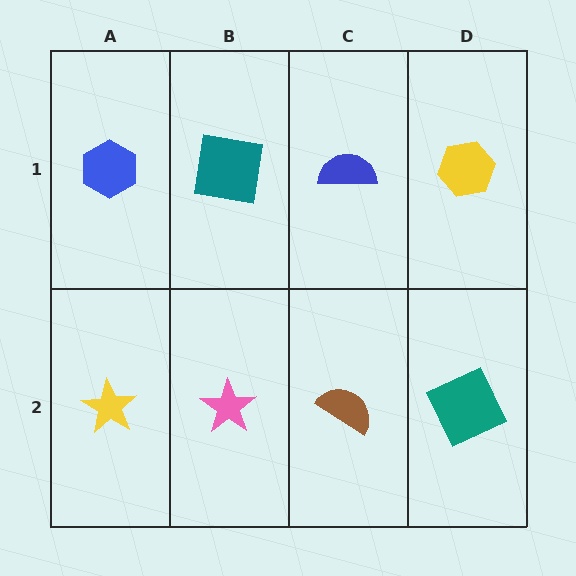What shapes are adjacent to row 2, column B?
A teal square (row 1, column B), a yellow star (row 2, column A), a brown semicircle (row 2, column C).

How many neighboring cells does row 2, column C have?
3.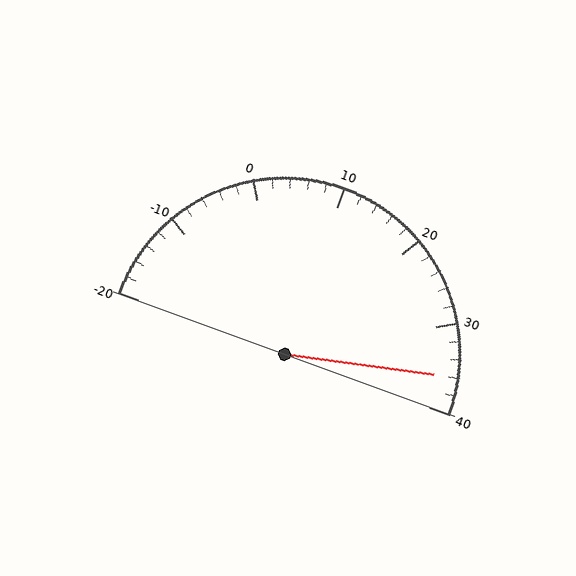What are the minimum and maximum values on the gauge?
The gauge ranges from -20 to 40.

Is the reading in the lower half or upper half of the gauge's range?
The reading is in the upper half of the range (-20 to 40).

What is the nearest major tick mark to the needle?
The nearest major tick mark is 40.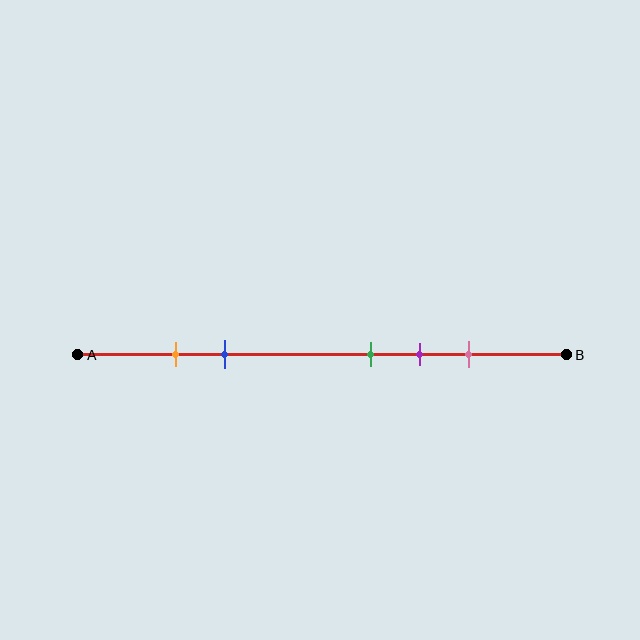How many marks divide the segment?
There are 5 marks dividing the segment.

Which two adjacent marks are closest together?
The orange and blue marks are the closest adjacent pair.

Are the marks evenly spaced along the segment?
No, the marks are not evenly spaced.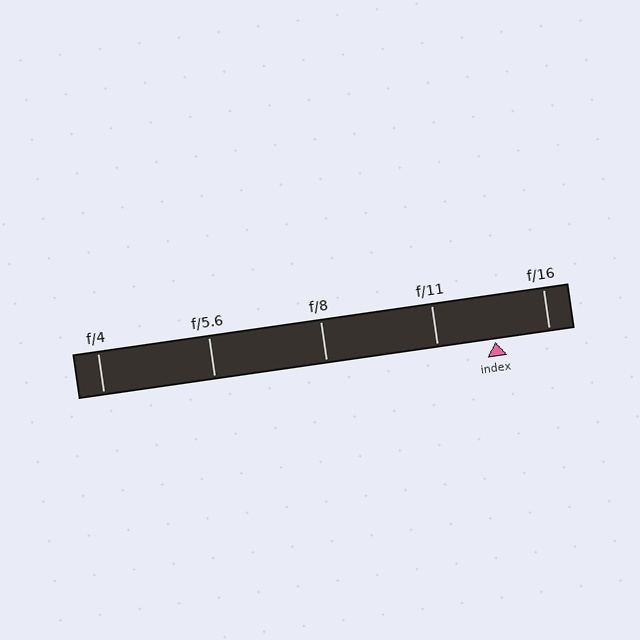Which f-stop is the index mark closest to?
The index mark is closest to f/16.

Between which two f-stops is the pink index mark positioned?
The index mark is between f/11 and f/16.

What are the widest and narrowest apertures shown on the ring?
The widest aperture shown is f/4 and the narrowest is f/16.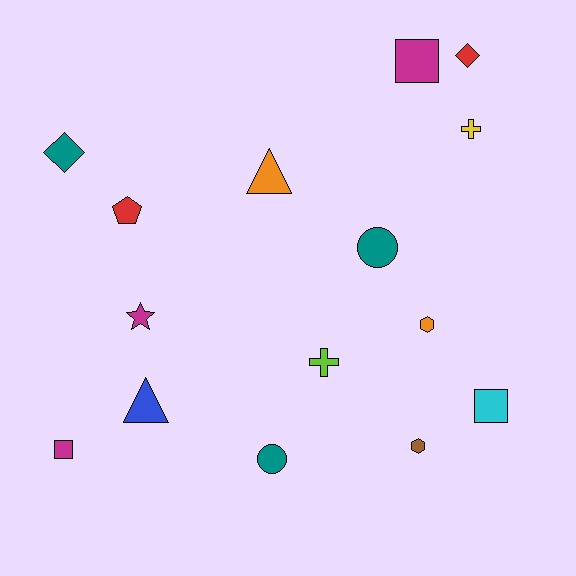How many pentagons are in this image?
There is 1 pentagon.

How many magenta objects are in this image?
There are 3 magenta objects.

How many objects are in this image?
There are 15 objects.